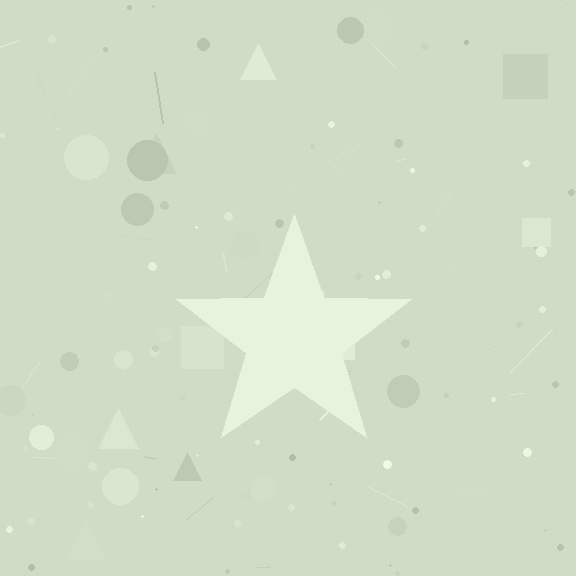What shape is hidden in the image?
A star is hidden in the image.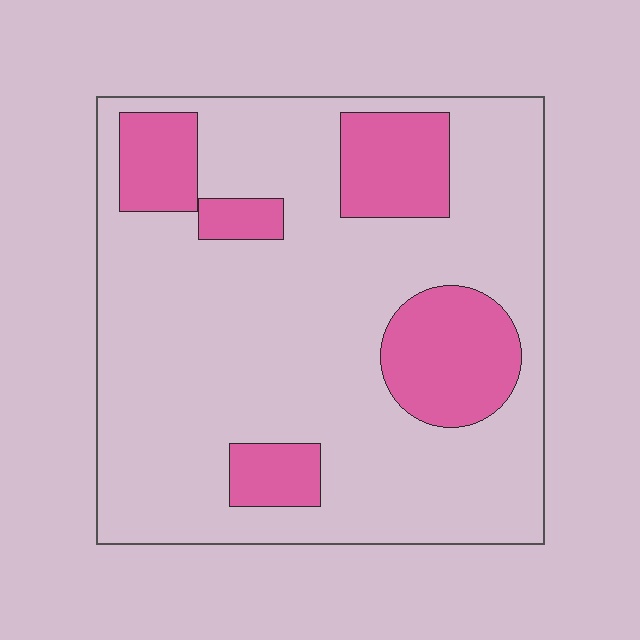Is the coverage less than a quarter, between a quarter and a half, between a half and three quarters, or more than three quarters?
Less than a quarter.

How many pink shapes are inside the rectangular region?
5.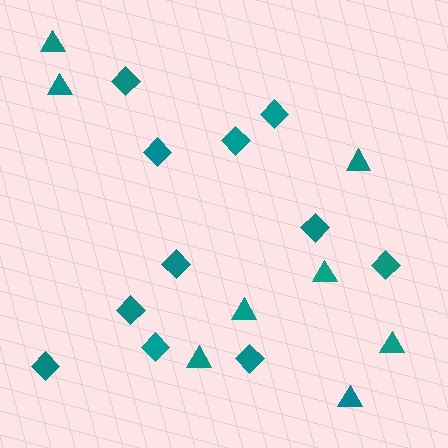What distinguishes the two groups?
There are 2 groups: one group of triangles (8) and one group of diamonds (11).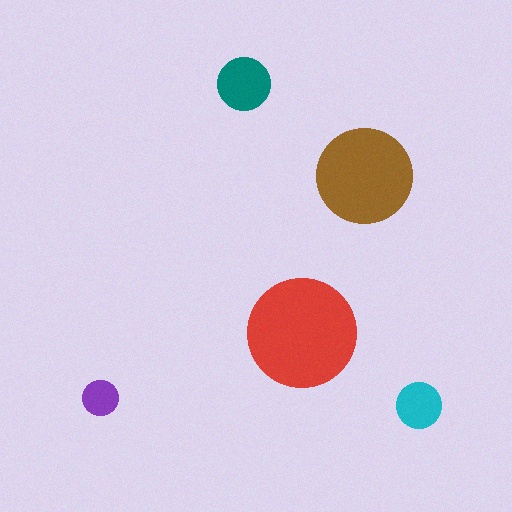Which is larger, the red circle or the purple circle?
The red one.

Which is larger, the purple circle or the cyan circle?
The cyan one.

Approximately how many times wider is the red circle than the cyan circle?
About 2.5 times wider.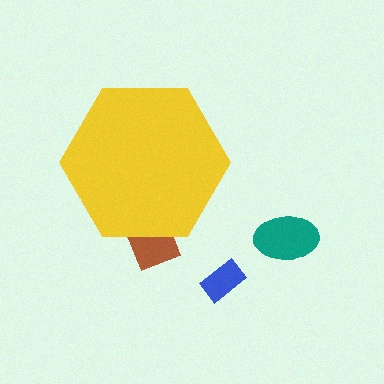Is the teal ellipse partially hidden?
No, the teal ellipse is fully visible.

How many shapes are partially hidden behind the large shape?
1 shape is partially hidden.